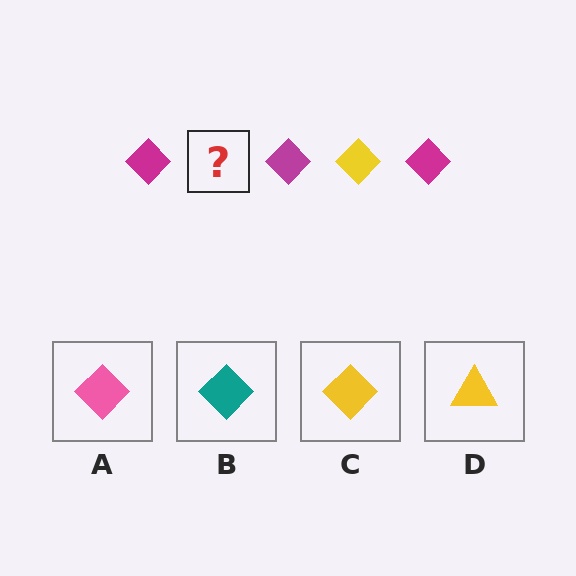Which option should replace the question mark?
Option C.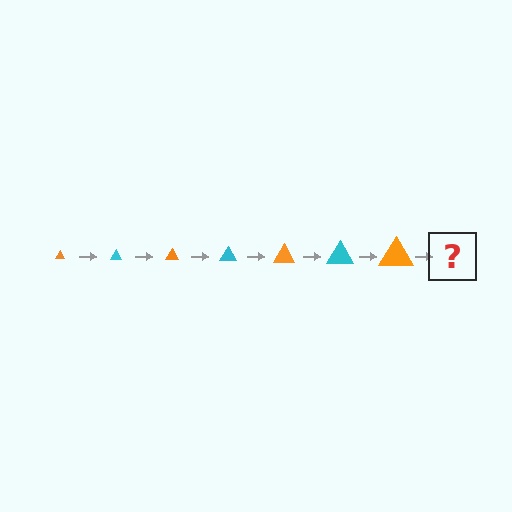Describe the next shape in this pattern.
It should be a cyan triangle, larger than the previous one.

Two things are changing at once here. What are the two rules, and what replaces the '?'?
The two rules are that the triangle grows larger each step and the color cycles through orange and cyan. The '?' should be a cyan triangle, larger than the previous one.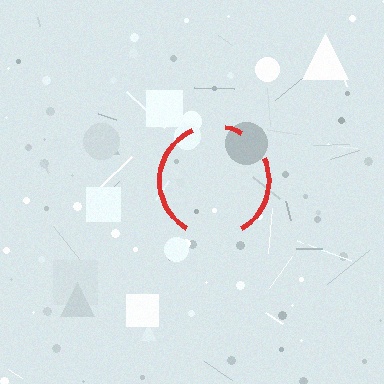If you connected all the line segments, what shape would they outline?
They would outline a circle.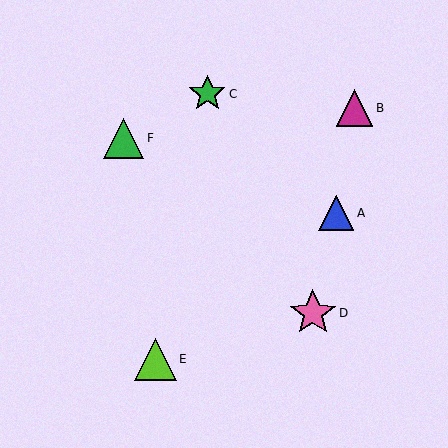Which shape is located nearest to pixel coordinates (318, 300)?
The pink star (labeled D) at (313, 313) is nearest to that location.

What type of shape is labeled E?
Shape E is a lime triangle.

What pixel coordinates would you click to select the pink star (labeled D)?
Click at (313, 313) to select the pink star D.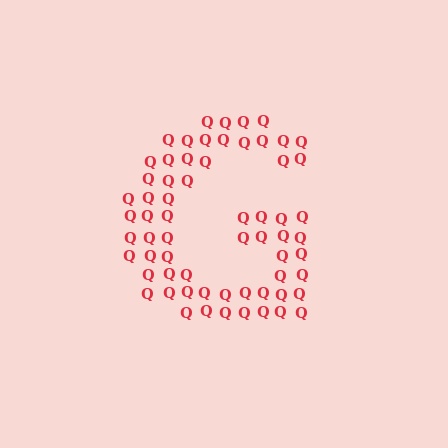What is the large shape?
The large shape is the letter G.